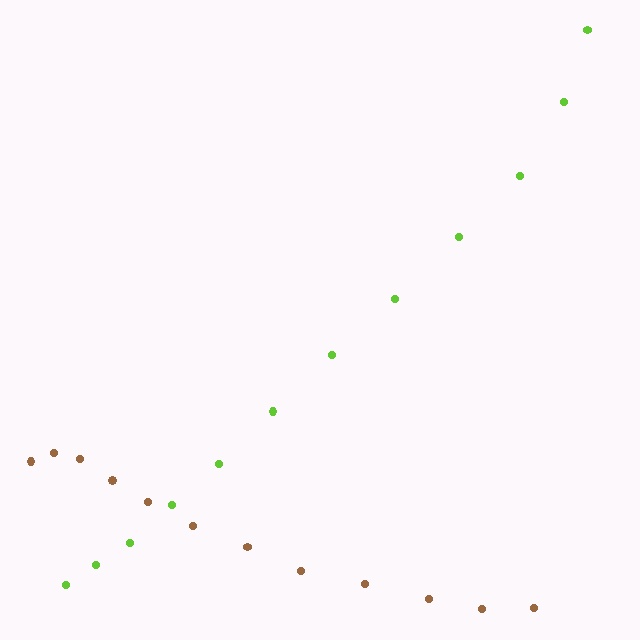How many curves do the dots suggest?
There are 2 distinct paths.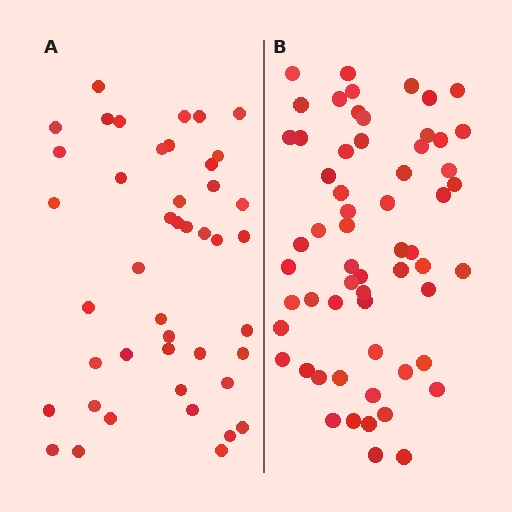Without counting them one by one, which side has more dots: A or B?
Region B (the right region) has more dots.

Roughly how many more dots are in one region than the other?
Region B has approximately 15 more dots than region A.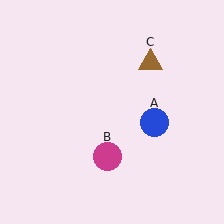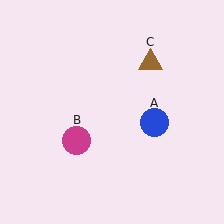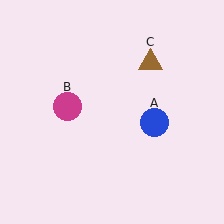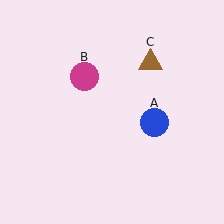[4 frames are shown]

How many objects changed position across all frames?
1 object changed position: magenta circle (object B).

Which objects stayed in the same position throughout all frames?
Blue circle (object A) and brown triangle (object C) remained stationary.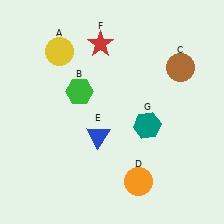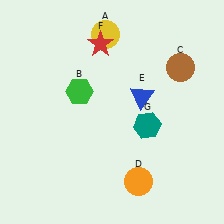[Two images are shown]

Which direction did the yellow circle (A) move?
The yellow circle (A) moved right.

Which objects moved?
The objects that moved are: the yellow circle (A), the blue triangle (E).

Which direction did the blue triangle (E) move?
The blue triangle (E) moved right.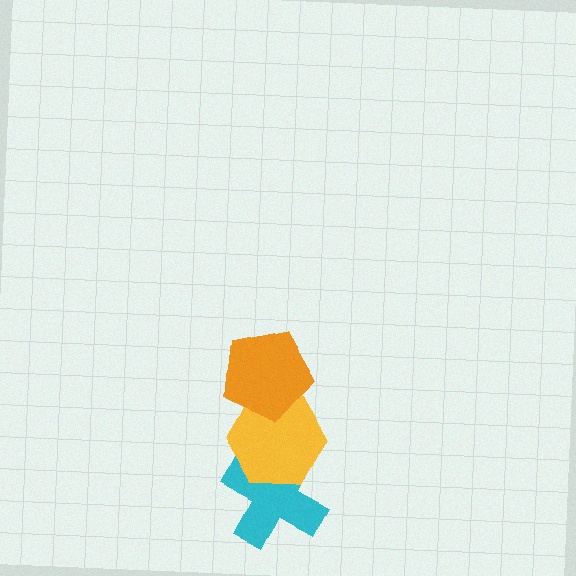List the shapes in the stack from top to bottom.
From top to bottom: the orange pentagon, the yellow hexagon, the cyan cross.